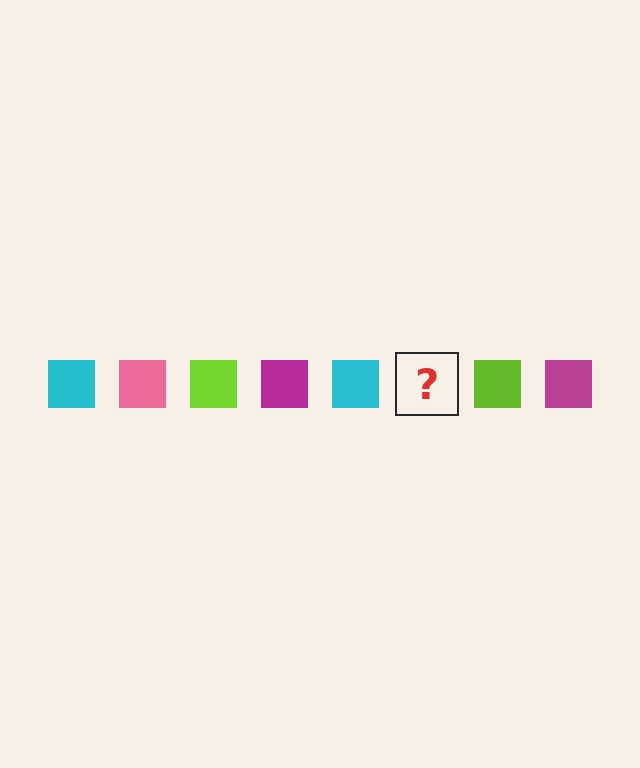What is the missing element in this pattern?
The missing element is a pink square.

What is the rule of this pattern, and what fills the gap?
The rule is that the pattern cycles through cyan, pink, lime, magenta squares. The gap should be filled with a pink square.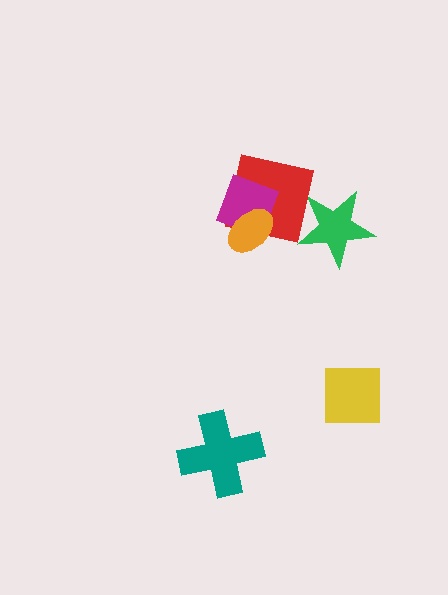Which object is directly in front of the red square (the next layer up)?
The magenta diamond is directly in front of the red square.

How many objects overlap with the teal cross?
0 objects overlap with the teal cross.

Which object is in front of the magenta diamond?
The orange ellipse is in front of the magenta diamond.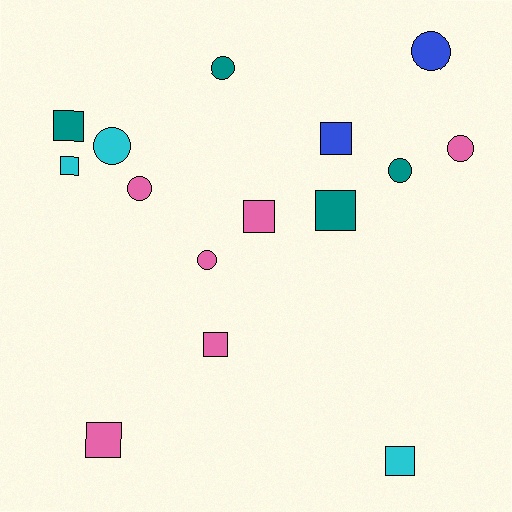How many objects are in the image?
There are 15 objects.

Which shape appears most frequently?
Square, with 8 objects.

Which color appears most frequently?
Pink, with 6 objects.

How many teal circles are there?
There are 2 teal circles.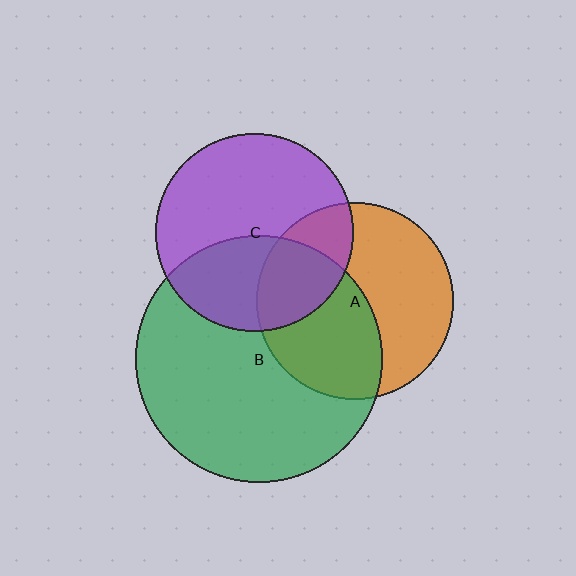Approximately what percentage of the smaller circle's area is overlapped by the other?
Approximately 25%.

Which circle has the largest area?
Circle B (green).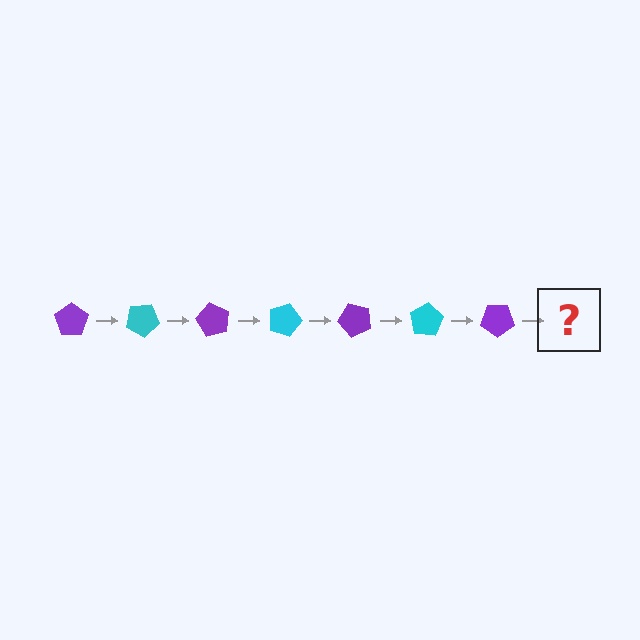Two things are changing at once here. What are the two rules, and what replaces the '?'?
The two rules are that it rotates 30 degrees each step and the color cycles through purple and cyan. The '?' should be a cyan pentagon, rotated 210 degrees from the start.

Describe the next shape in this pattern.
It should be a cyan pentagon, rotated 210 degrees from the start.